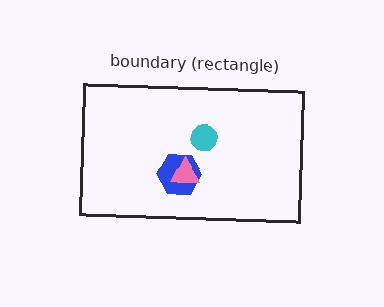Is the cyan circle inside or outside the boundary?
Inside.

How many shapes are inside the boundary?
3 inside, 0 outside.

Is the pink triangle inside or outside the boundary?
Inside.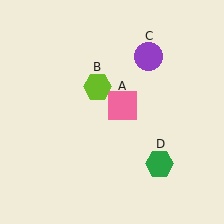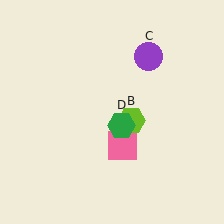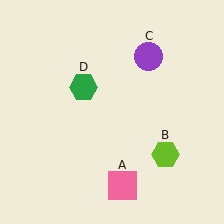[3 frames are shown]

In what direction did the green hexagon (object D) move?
The green hexagon (object D) moved up and to the left.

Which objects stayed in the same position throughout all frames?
Purple circle (object C) remained stationary.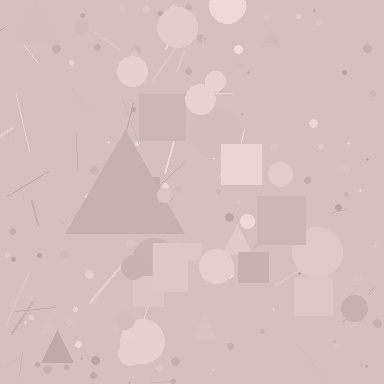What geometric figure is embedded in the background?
A triangle is embedded in the background.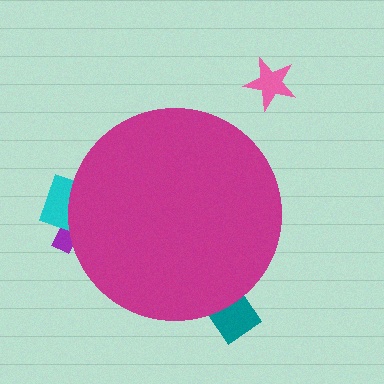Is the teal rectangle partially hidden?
Yes, the teal rectangle is partially hidden behind the magenta circle.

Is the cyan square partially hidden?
Yes, the cyan square is partially hidden behind the magenta circle.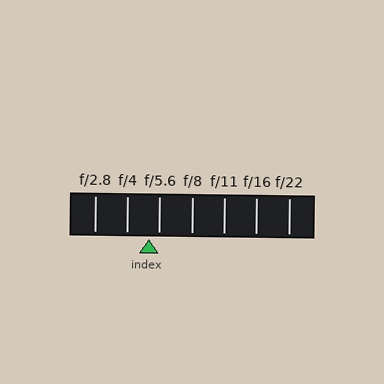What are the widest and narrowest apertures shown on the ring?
The widest aperture shown is f/2.8 and the narrowest is f/22.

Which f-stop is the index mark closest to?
The index mark is closest to f/5.6.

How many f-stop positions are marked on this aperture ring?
There are 7 f-stop positions marked.